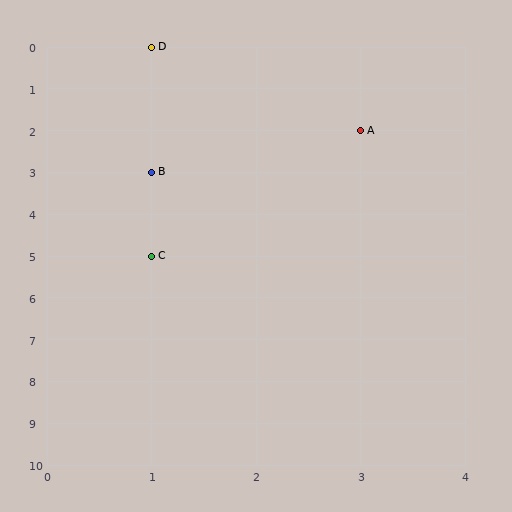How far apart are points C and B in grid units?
Points C and B are 2 rows apart.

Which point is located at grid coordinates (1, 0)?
Point D is at (1, 0).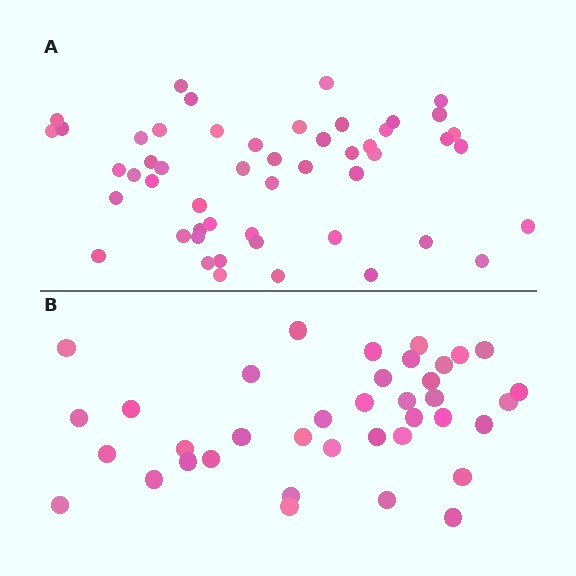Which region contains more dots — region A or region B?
Region A (the top region) has more dots.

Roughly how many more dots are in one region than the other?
Region A has approximately 15 more dots than region B.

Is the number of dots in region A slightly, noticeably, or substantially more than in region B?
Region A has noticeably more, but not dramatically so. The ratio is roughly 1.3 to 1.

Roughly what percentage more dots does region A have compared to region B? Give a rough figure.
About 35% more.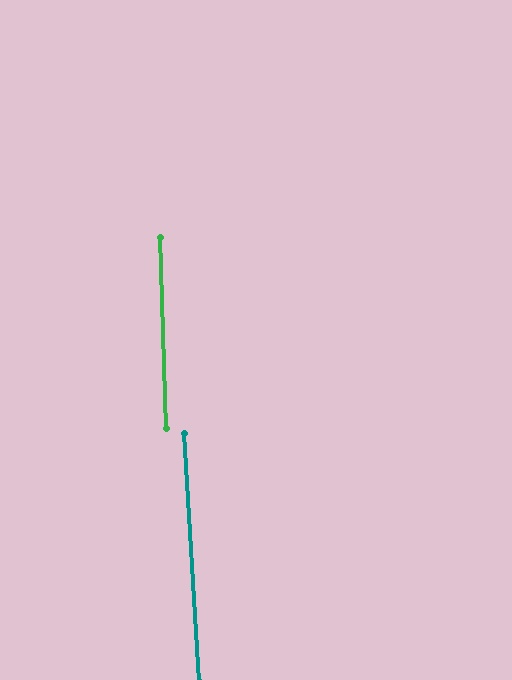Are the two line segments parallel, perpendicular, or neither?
Parallel — their directions differ by only 1.7°.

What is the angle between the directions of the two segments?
Approximately 2 degrees.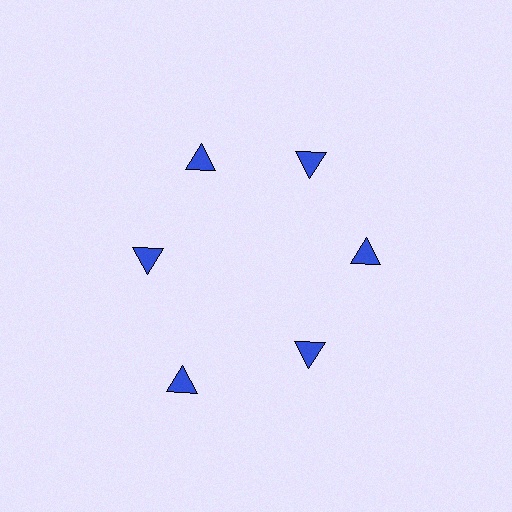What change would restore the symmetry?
The symmetry would be restored by moving it inward, back onto the ring so that all 6 triangles sit at equal angles and equal distance from the center.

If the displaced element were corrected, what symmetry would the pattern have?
It would have 6-fold rotational symmetry — the pattern would map onto itself every 60 degrees.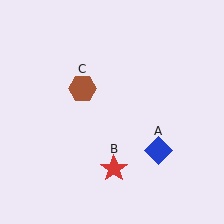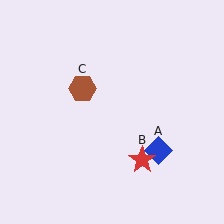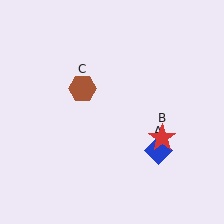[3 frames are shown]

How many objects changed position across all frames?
1 object changed position: red star (object B).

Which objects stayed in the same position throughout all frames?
Blue diamond (object A) and brown hexagon (object C) remained stationary.